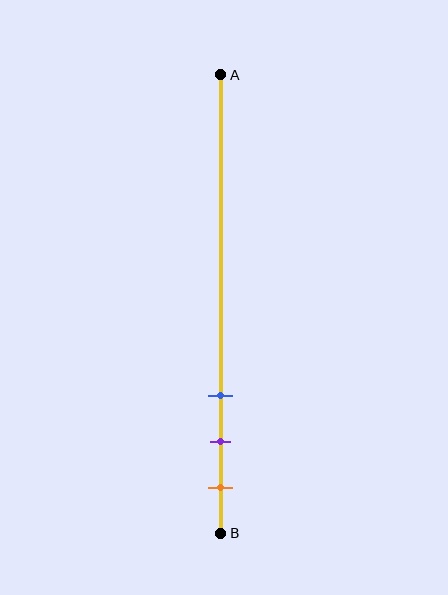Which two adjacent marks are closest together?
The purple and orange marks are the closest adjacent pair.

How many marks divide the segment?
There are 3 marks dividing the segment.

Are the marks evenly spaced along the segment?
Yes, the marks are approximately evenly spaced.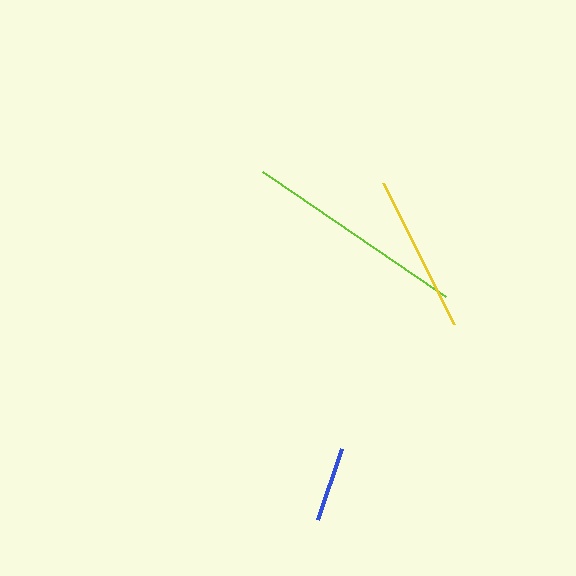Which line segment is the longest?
The lime line is the longest at approximately 222 pixels.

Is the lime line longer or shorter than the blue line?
The lime line is longer than the blue line.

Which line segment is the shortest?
The blue line is the shortest at approximately 76 pixels.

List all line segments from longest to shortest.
From longest to shortest: lime, yellow, blue.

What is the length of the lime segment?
The lime segment is approximately 222 pixels long.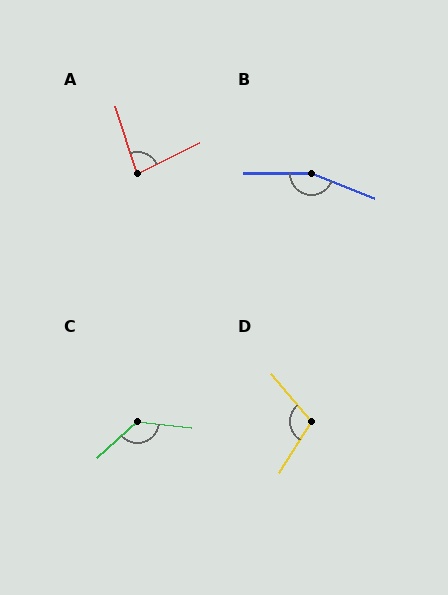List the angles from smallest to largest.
A (81°), D (108°), C (131°), B (159°).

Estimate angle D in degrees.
Approximately 108 degrees.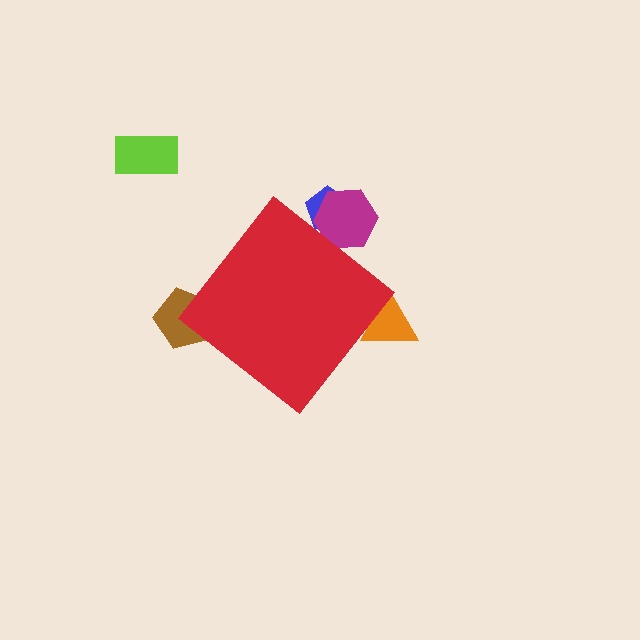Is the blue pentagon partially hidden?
Yes, the blue pentagon is partially hidden behind the red diamond.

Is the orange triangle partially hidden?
Yes, the orange triangle is partially hidden behind the red diamond.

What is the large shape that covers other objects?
A red diamond.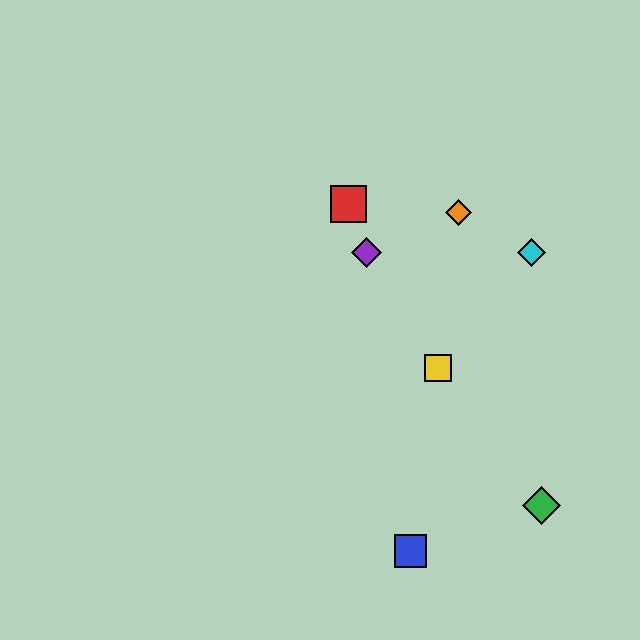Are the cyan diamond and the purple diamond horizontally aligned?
Yes, both are at y≈252.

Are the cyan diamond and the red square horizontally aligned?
No, the cyan diamond is at y≈252 and the red square is at y≈204.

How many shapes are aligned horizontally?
2 shapes (the purple diamond, the cyan diamond) are aligned horizontally.